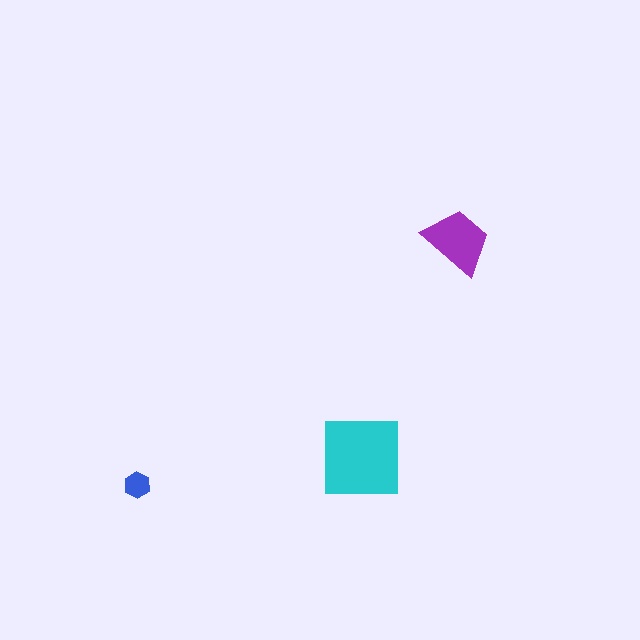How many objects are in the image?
There are 3 objects in the image.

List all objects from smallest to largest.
The blue hexagon, the purple trapezoid, the cyan square.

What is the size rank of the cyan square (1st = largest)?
1st.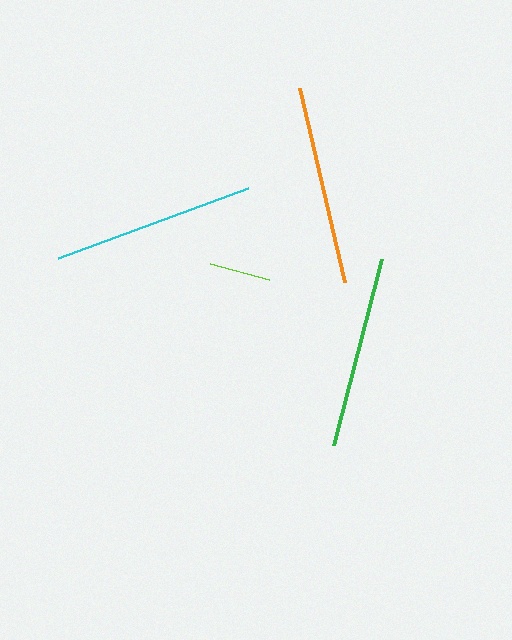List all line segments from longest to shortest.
From longest to shortest: cyan, orange, green, lime.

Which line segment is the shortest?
The lime line is the shortest at approximately 62 pixels.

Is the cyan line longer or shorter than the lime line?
The cyan line is longer than the lime line.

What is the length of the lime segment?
The lime segment is approximately 62 pixels long.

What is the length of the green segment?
The green segment is approximately 192 pixels long.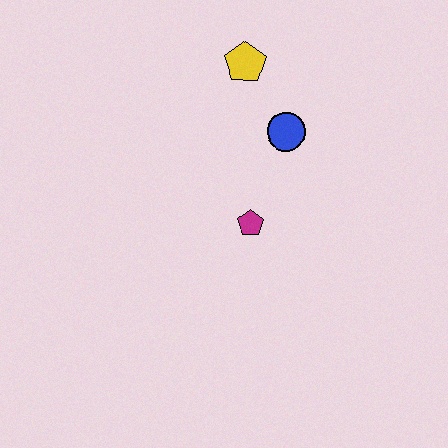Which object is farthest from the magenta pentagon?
The yellow pentagon is farthest from the magenta pentagon.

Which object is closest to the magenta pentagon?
The blue circle is closest to the magenta pentagon.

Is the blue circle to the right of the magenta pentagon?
Yes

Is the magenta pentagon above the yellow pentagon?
No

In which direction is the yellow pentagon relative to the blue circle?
The yellow pentagon is above the blue circle.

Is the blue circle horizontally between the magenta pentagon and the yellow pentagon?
No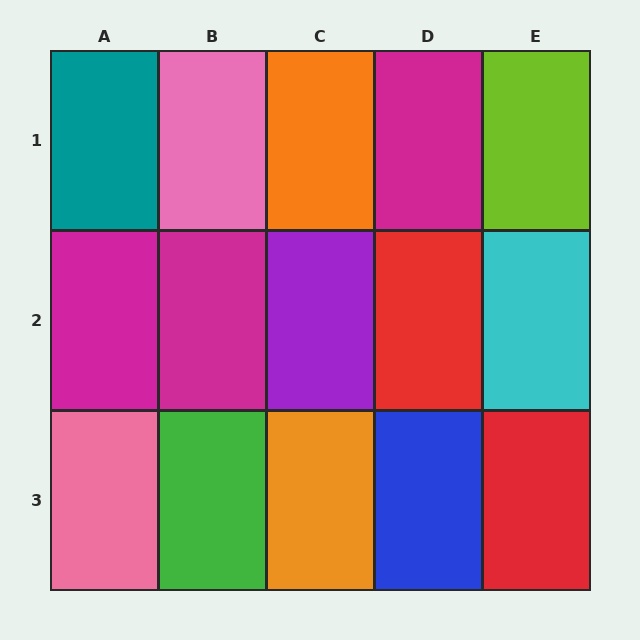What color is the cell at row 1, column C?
Orange.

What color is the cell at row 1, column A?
Teal.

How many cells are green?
1 cell is green.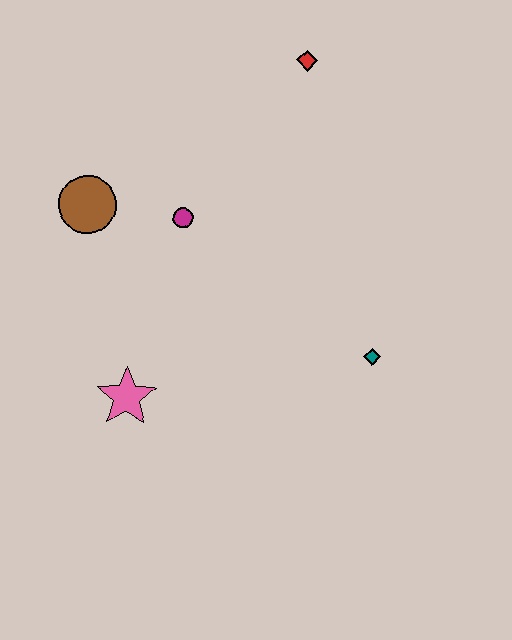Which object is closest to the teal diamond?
The magenta circle is closest to the teal diamond.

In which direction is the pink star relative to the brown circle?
The pink star is below the brown circle.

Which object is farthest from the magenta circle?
The teal diamond is farthest from the magenta circle.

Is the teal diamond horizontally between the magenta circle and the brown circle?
No